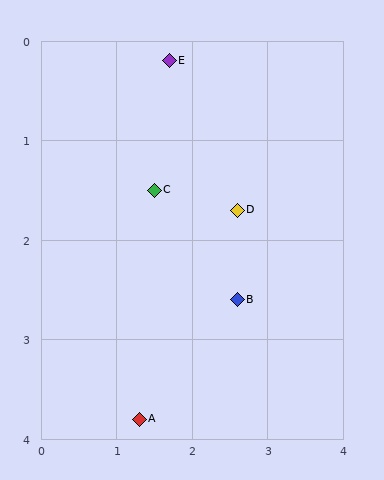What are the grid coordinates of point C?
Point C is at approximately (1.5, 1.5).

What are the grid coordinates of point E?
Point E is at approximately (1.7, 0.2).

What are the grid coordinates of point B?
Point B is at approximately (2.6, 2.6).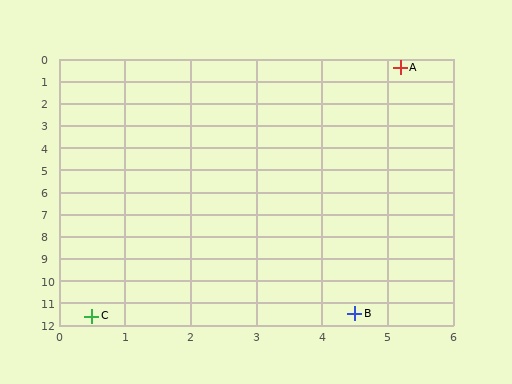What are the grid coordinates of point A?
Point A is at approximately (5.2, 0.4).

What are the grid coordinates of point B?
Point B is at approximately (4.5, 11.5).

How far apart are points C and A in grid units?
Points C and A are about 12.1 grid units apart.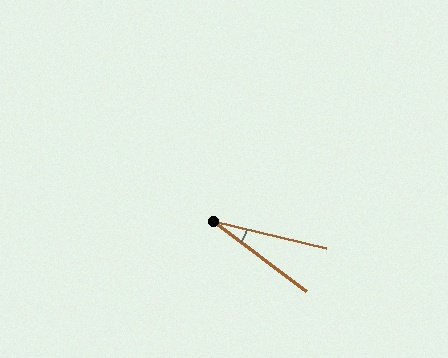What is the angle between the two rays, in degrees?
Approximately 24 degrees.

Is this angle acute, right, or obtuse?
It is acute.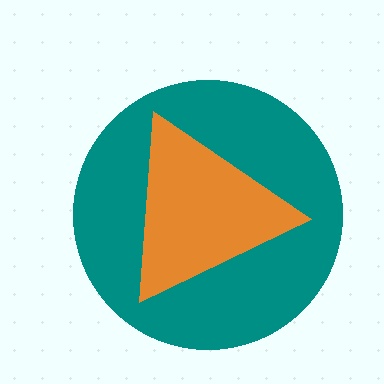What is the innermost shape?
The orange triangle.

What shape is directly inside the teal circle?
The orange triangle.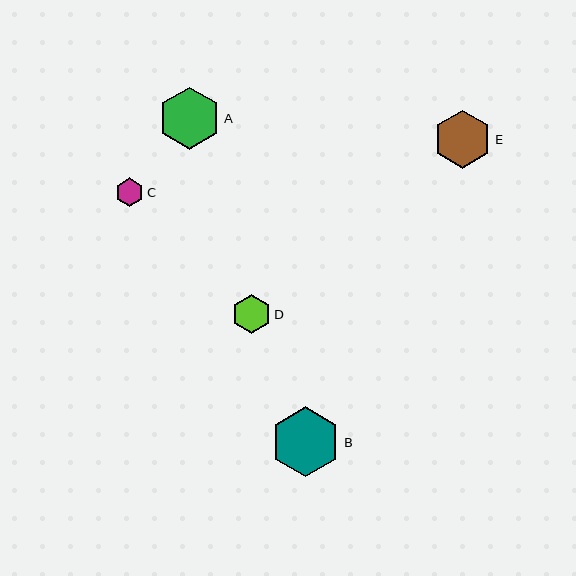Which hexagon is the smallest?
Hexagon C is the smallest with a size of approximately 29 pixels.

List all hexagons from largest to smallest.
From largest to smallest: B, A, E, D, C.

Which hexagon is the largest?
Hexagon B is the largest with a size of approximately 70 pixels.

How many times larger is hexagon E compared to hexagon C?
Hexagon E is approximately 2.0 times the size of hexagon C.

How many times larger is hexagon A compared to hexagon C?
Hexagon A is approximately 2.2 times the size of hexagon C.